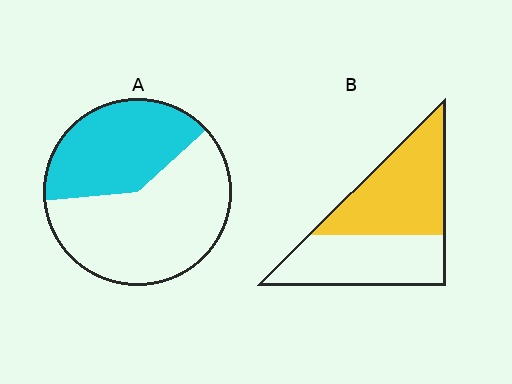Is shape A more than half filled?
No.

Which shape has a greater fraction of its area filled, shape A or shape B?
Shape B.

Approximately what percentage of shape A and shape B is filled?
A is approximately 40% and B is approximately 55%.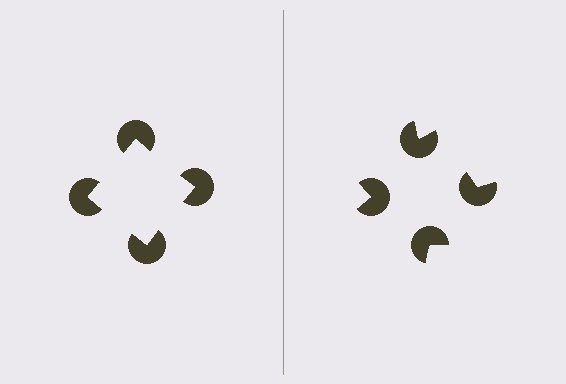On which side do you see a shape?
An illusory square appears on the left side. On the right side the wedge cuts are rotated, so no coherent shape forms.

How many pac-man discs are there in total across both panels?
8 — 4 on each side.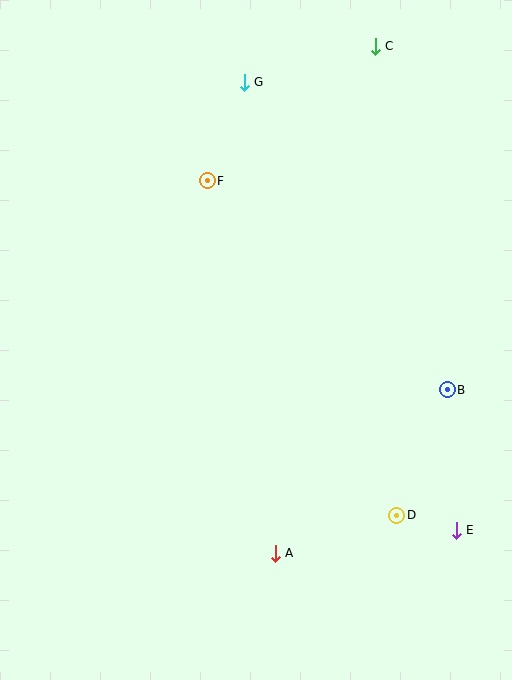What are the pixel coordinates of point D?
Point D is at (397, 515).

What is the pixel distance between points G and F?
The distance between G and F is 105 pixels.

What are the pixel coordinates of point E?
Point E is at (456, 530).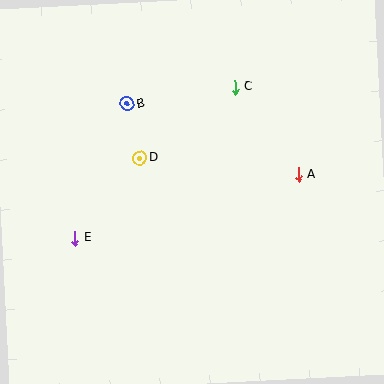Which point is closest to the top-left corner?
Point B is closest to the top-left corner.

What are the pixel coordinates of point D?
Point D is at (140, 158).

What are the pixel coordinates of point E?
Point E is at (75, 238).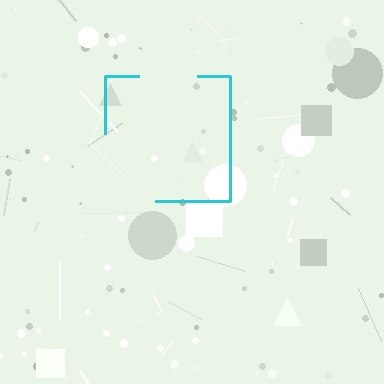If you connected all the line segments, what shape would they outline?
They would outline a square.